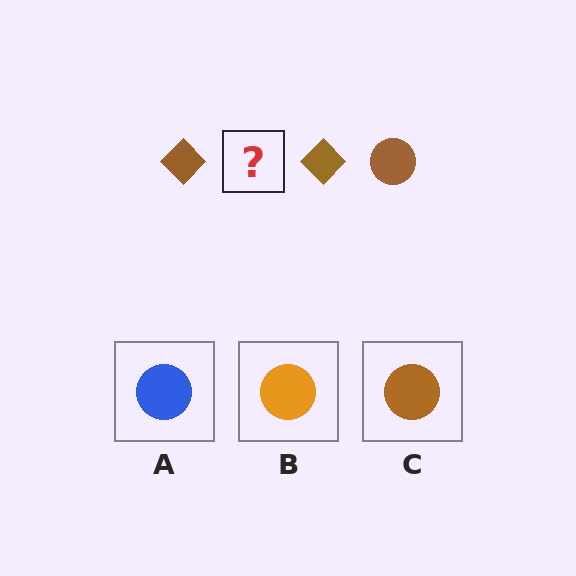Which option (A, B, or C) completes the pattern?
C.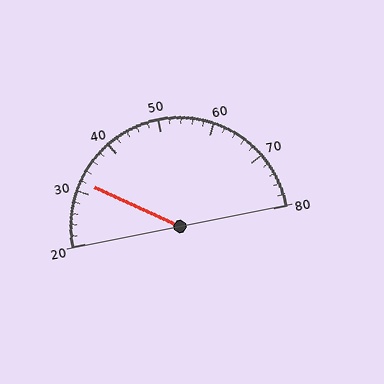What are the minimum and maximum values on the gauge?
The gauge ranges from 20 to 80.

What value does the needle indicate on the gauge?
The needle indicates approximately 32.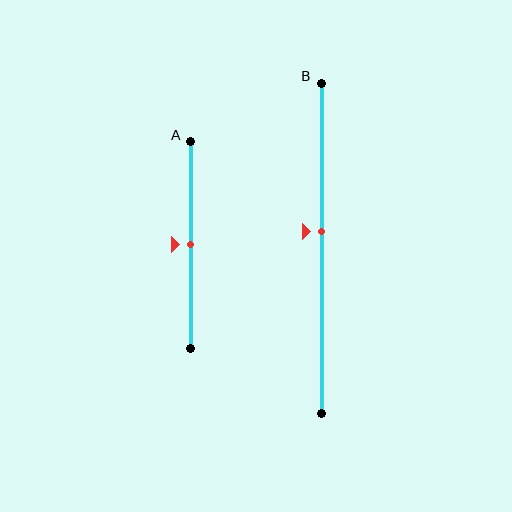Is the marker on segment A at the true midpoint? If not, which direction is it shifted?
Yes, the marker on segment A is at the true midpoint.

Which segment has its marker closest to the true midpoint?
Segment A has its marker closest to the true midpoint.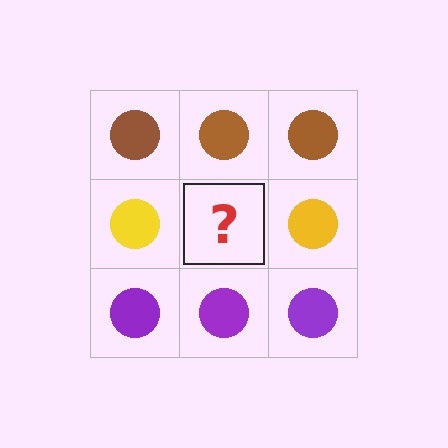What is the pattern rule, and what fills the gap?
The rule is that each row has a consistent color. The gap should be filled with a yellow circle.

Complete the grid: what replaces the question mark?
The question mark should be replaced with a yellow circle.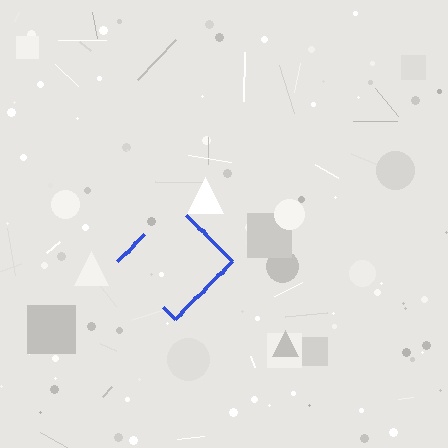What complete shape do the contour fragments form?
The contour fragments form a diamond.